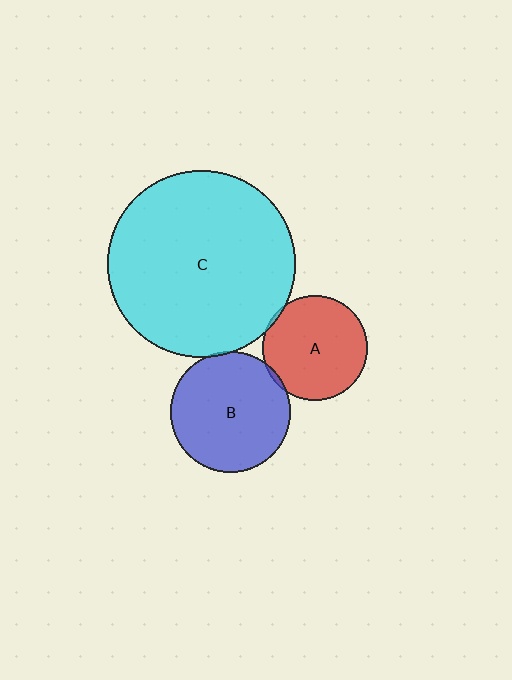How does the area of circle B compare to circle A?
Approximately 1.3 times.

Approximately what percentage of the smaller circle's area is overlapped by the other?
Approximately 5%.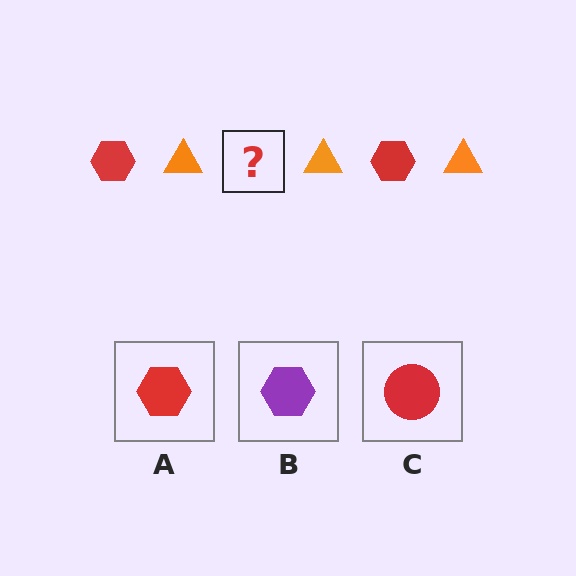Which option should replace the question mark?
Option A.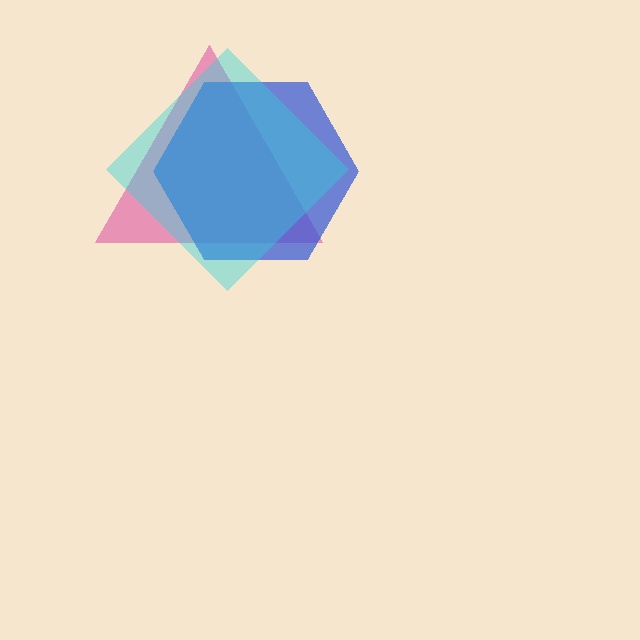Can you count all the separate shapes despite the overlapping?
Yes, there are 3 separate shapes.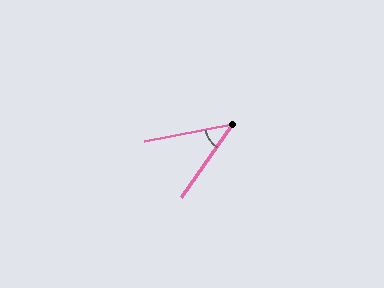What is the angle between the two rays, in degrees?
Approximately 44 degrees.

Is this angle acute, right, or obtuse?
It is acute.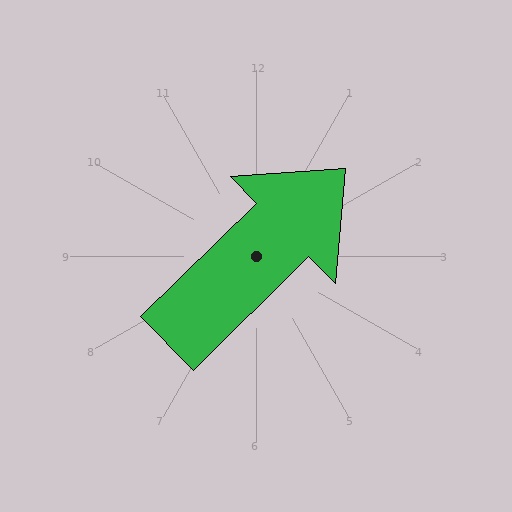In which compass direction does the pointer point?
Northeast.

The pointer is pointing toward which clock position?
Roughly 2 o'clock.